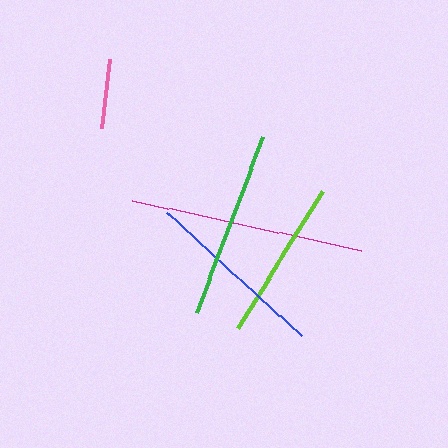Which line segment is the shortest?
The pink line is the shortest at approximately 70 pixels.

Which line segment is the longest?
The magenta line is the longest at approximately 234 pixels.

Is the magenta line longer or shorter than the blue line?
The magenta line is longer than the blue line.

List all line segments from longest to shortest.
From longest to shortest: magenta, green, blue, lime, pink.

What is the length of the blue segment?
The blue segment is approximately 183 pixels long.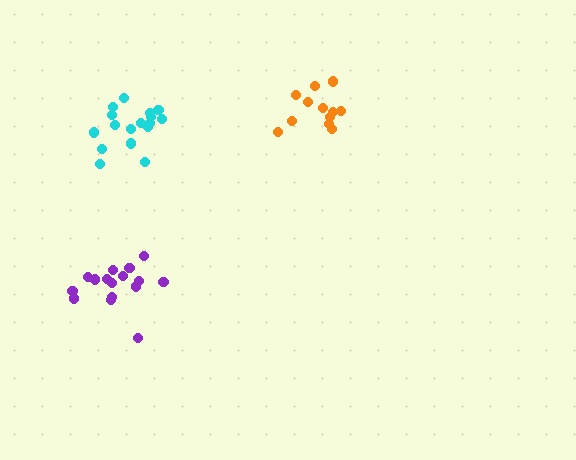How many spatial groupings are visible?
There are 3 spatial groupings.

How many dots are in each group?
Group 1: 12 dots, Group 2: 16 dots, Group 3: 17 dots (45 total).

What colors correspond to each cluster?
The clusters are colored: orange, purple, cyan.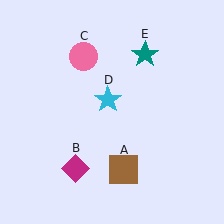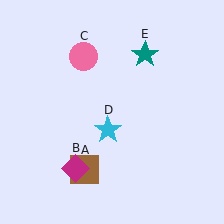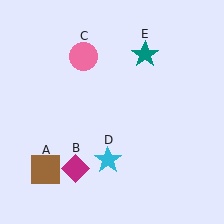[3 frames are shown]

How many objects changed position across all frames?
2 objects changed position: brown square (object A), cyan star (object D).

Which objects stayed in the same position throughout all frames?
Magenta diamond (object B) and pink circle (object C) and teal star (object E) remained stationary.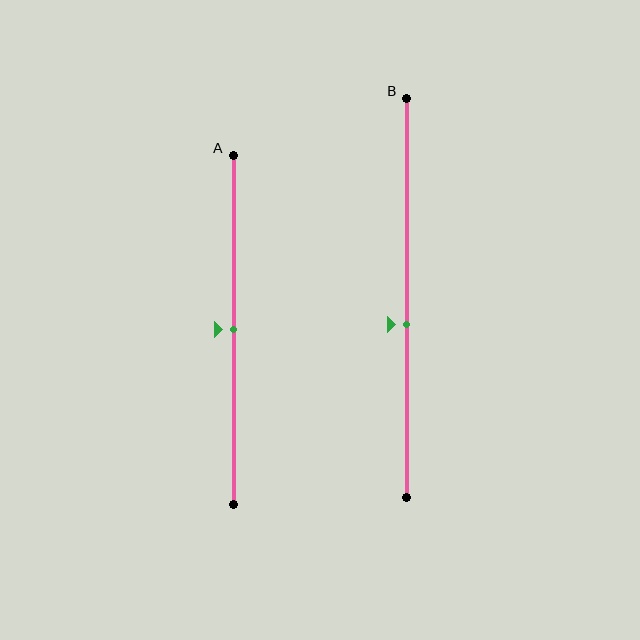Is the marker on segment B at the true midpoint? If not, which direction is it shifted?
No, the marker on segment B is shifted downward by about 7% of the segment length.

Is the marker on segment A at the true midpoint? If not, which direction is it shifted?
Yes, the marker on segment A is at the true midpoint.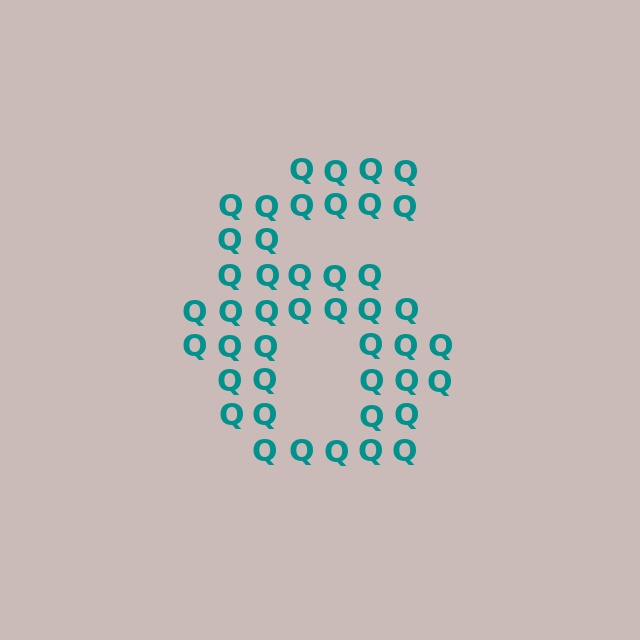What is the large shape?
The large shape is the digit 6.